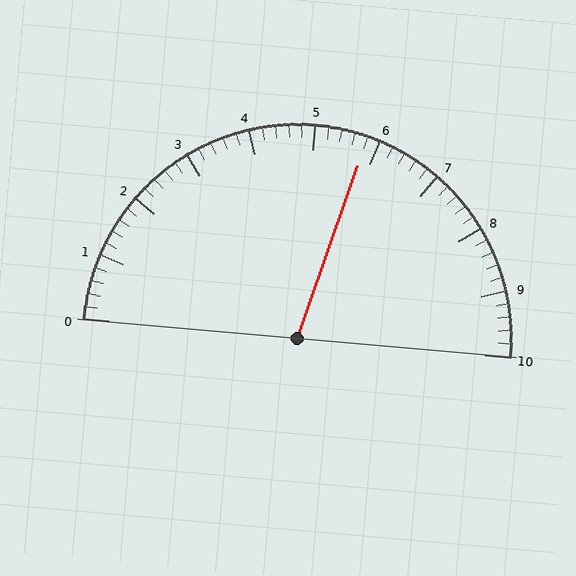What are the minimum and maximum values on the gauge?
The gauge ranges from 0 to 10.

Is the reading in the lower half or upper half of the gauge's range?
The reading is in the upper half of the range (0 to 10).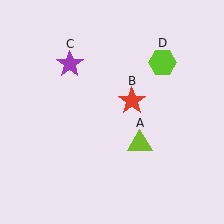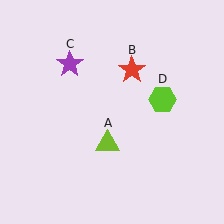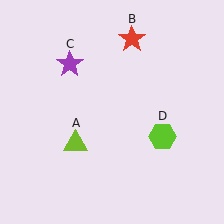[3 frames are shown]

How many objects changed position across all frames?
3 objects changed position: lime triangle (object A), red star (object B), lime hexagon (object D).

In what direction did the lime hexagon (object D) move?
The lime hexagon (object D) moved down.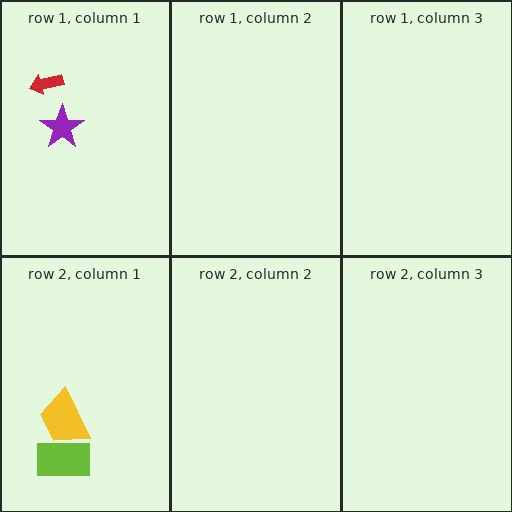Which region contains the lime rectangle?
The row 2, column 1 region.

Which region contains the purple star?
The row 1, column 1 region.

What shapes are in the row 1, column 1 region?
The purple star, the red arrow.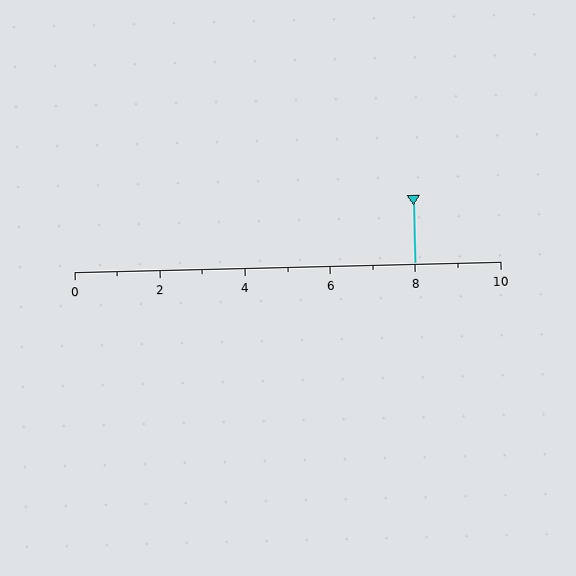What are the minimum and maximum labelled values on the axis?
The axis runs from 0 to 10.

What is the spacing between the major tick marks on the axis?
The major ticks are spaced 2 apart.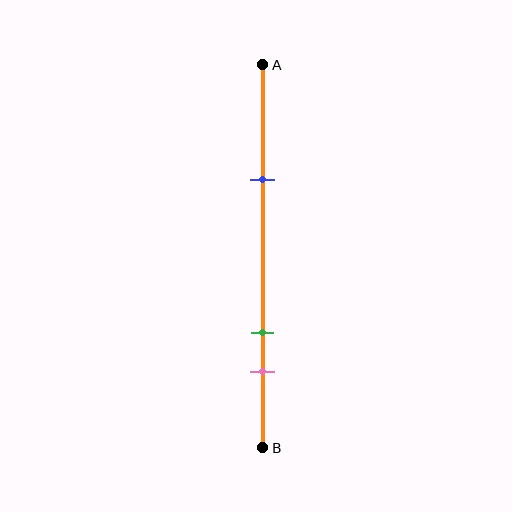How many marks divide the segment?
There are 3 marks dividing the segment.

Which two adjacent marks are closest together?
The green and pink marks are the closest adjacent pair.